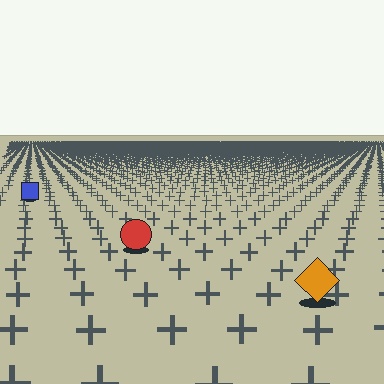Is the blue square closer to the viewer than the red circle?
No. The red circle is closer — you can tell from the texture gradient: the ground texture is coarser near it.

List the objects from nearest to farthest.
From nearest to farthest: the orange diamond, the red circle, the blue square.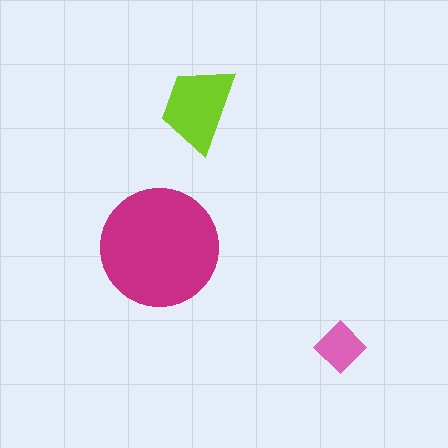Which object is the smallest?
The pink diamond.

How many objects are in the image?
There are 3 objects in the image.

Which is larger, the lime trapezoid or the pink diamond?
The lime trapezoid.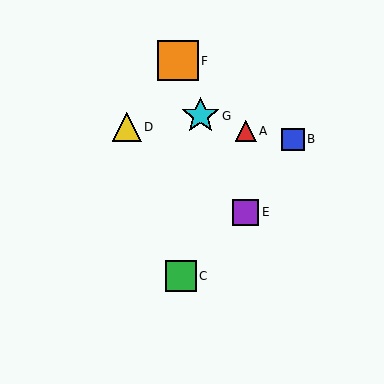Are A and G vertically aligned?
No, A is at x≈246 and G is at x≈201.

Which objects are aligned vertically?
Objects A, E are aligned vertically.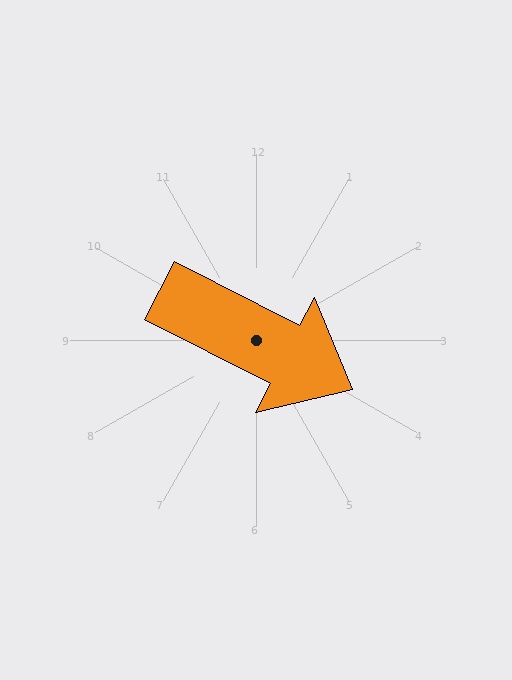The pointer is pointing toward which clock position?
Roughly 4 o'clock.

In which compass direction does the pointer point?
Southeast.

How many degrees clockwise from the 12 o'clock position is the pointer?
Approximately 117 degrees.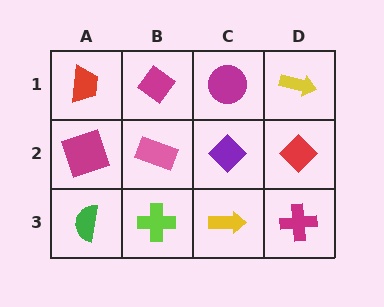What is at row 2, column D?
A red diamond.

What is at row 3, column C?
A yellow arrow.